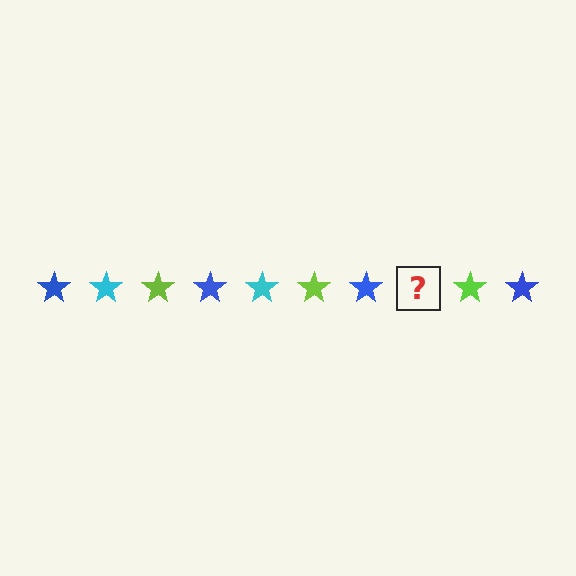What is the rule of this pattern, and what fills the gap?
The rule is that the pattern cycles through blue, cyan, lime stars. The gap should be filled with a cyan star.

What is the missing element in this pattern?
The missing element is a cyan star.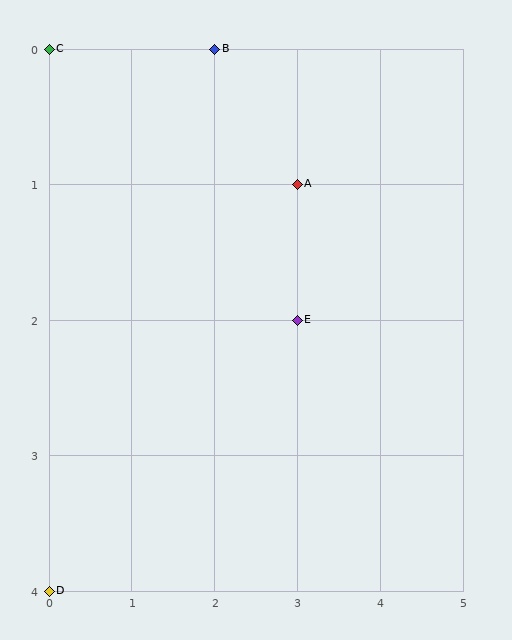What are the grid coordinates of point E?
Point E is at grid coordinates (3, 2).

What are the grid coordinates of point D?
Point D is at grid coordinates (0, 4).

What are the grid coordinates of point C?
Point C is at grid coordinates (0, 0).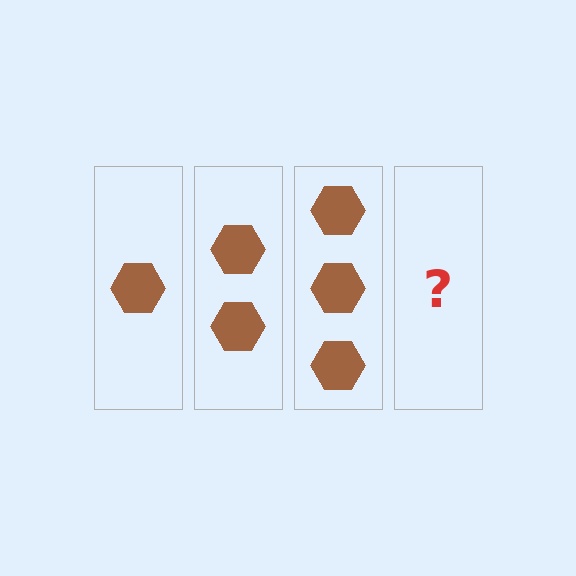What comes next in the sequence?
The next element should be 4 hexagons.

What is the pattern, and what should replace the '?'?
The pattern is that each step adds one more hexagon. The '?' should be 4 hexagons.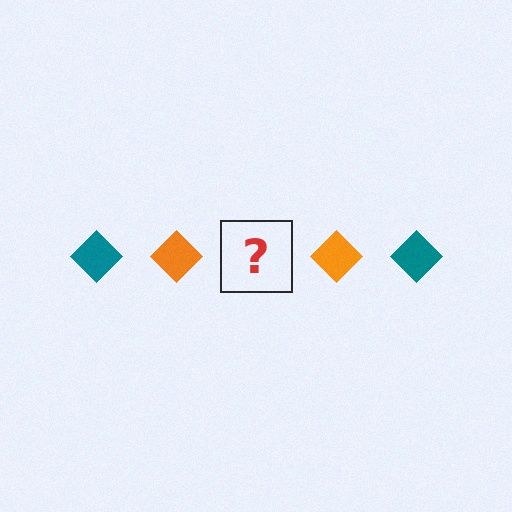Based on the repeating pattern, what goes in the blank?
The blank should be a teal diamond.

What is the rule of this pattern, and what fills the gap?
The rule is that the pattern cycles through teal, orange diamonds. The gap should be filled with a teal diamond.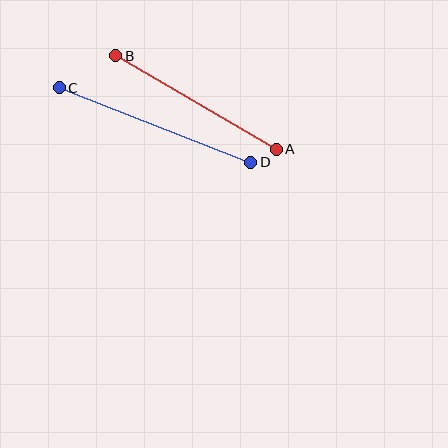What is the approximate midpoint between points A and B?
The midpoint is at approximately (196, 102) pixels.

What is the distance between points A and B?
The distance is approximately 186 pixels.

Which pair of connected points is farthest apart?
Points C and D are farthest apart.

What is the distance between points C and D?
The distance is approximately 205 pixels.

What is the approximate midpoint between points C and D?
The midpoint is at approximately (155, 125) pixels.